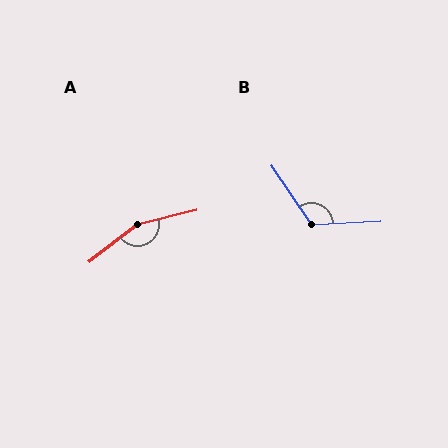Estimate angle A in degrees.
Approximately 156 degrees.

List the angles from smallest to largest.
B (121°), A (156°).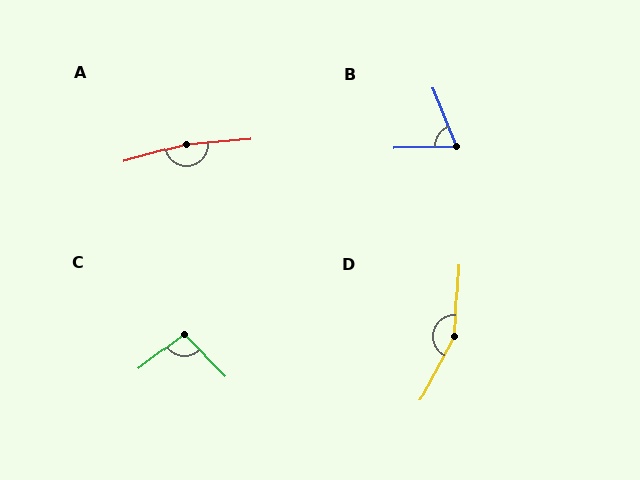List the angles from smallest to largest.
B (69°), C (97°), D (156°), A (170°).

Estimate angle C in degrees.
Approximately 97 degrees.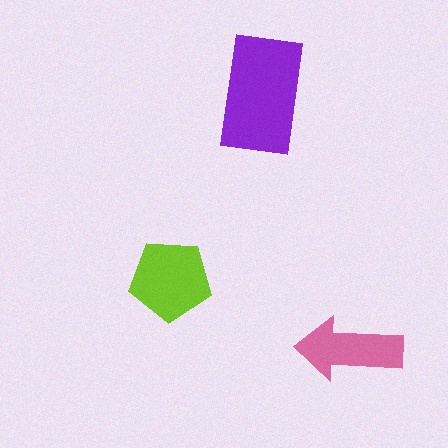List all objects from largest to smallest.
The purple rectangle, the lime pentagon, the pink arrow.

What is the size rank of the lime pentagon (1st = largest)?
2nd.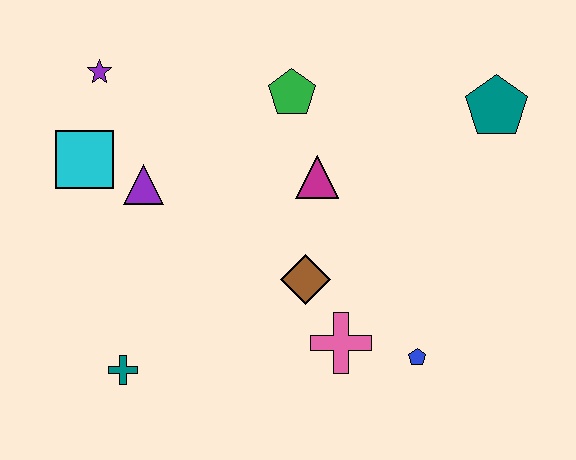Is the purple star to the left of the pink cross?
Yes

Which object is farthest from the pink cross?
The purple star is farthest from the pink cross.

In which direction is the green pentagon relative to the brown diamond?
The green pentagon is above the brown diamond.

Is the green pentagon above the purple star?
No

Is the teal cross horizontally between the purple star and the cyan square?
No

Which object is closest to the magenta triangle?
The green pentagon is closest to the magenta triangle.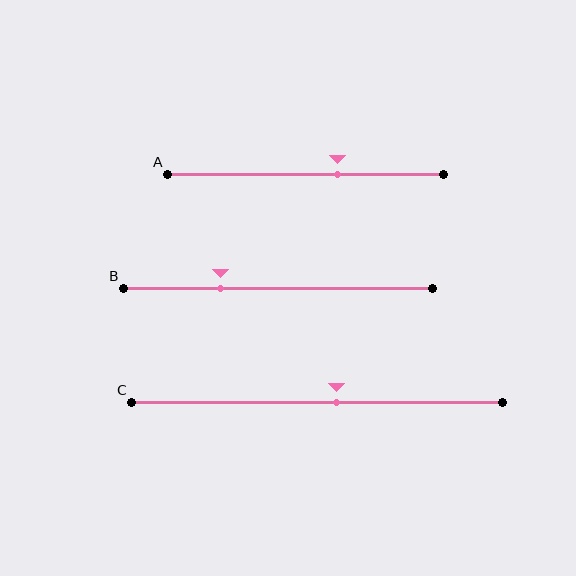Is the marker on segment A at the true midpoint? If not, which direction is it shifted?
No, the marker on segment A is shifted to the right by about 11% of the segment length.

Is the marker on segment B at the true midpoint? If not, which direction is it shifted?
No, the marker on segment B is shifted to the left by about 19% of the segment length.